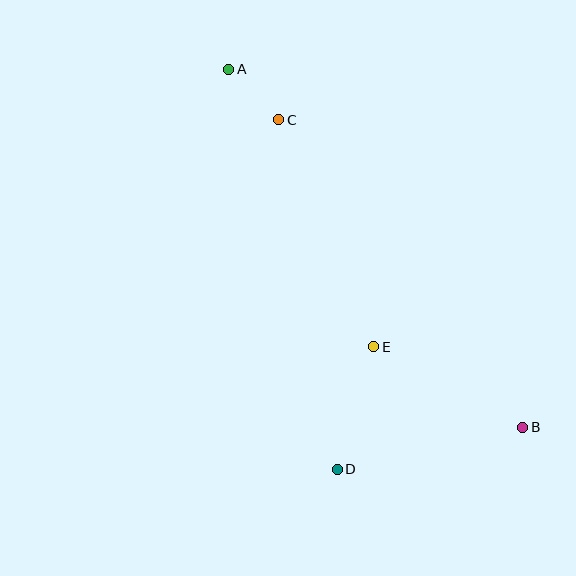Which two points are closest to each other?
Points A and C are closest to each other.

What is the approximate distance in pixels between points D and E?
The distance between D and E is approximately 128 pixels.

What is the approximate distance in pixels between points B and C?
The distance between B and C is approximately 393 pixels.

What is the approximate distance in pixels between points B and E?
The distance between B and E is approximately 170 pixels.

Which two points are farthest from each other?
Points A and B are farthest from each other.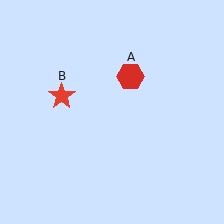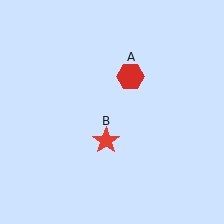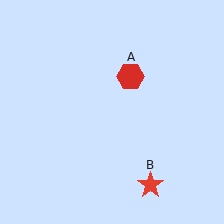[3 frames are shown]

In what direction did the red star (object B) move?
The red star (object B) moved down and to the right.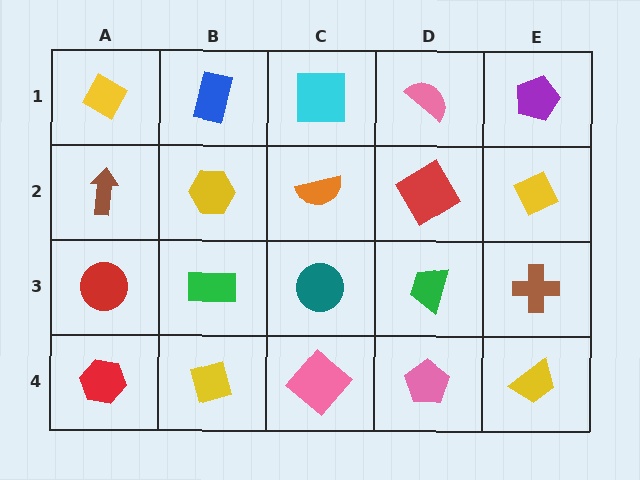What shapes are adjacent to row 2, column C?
A cyan square (row 1, column C), a teal circle (row 3, column C), a yellow hexagon (row 2, column B), a red diamond (row 2, column D).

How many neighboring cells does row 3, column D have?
4.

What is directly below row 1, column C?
An orange semicircle.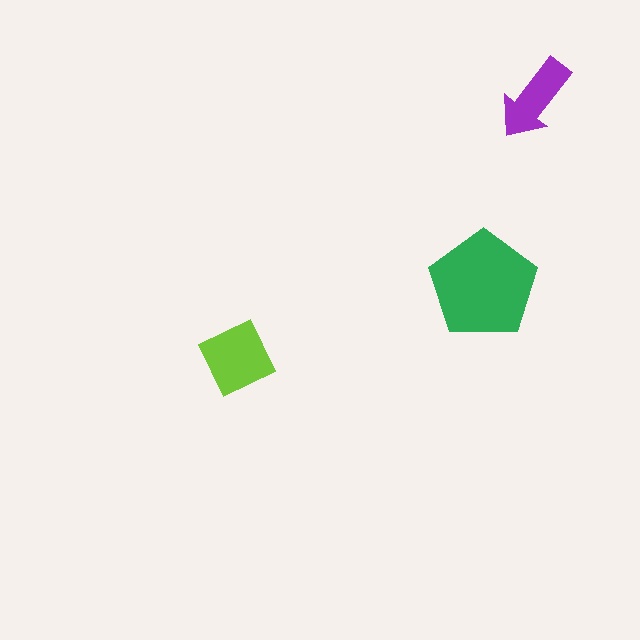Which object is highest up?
The purple arrow is topmost.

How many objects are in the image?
There are 3 objects in the image.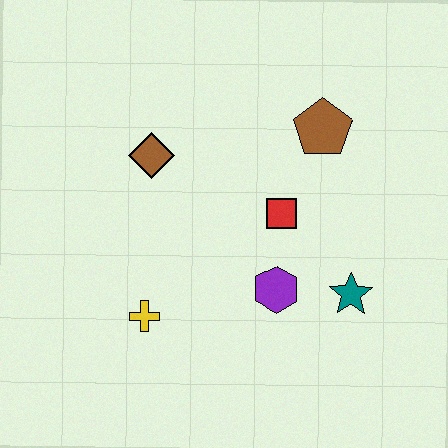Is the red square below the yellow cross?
No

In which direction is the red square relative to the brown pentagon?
The red square is below the brown pentagon.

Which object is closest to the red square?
The purple hexagon is closest to the red square.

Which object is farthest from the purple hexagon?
The brown diamond is farthest from the purple hexagon.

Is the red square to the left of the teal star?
Yes